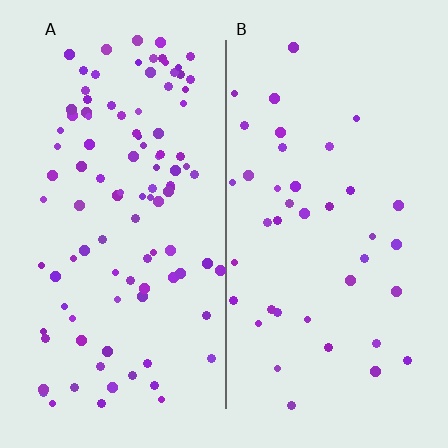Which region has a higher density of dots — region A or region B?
A (the left).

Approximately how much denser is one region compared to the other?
Approximately 2.6× — region A over region B.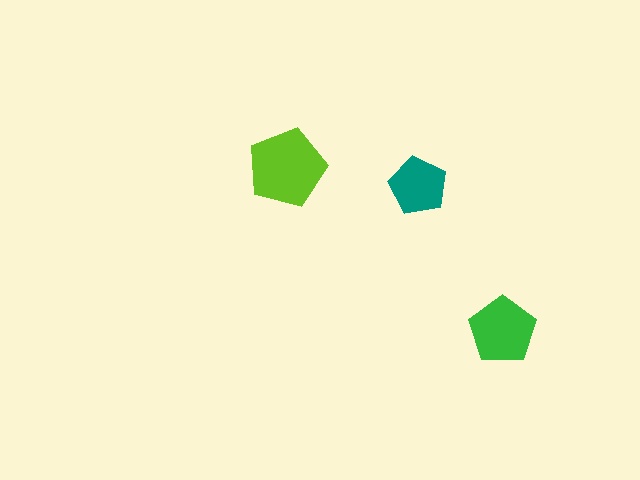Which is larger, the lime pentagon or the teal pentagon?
The lime one.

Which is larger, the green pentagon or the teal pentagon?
The green one.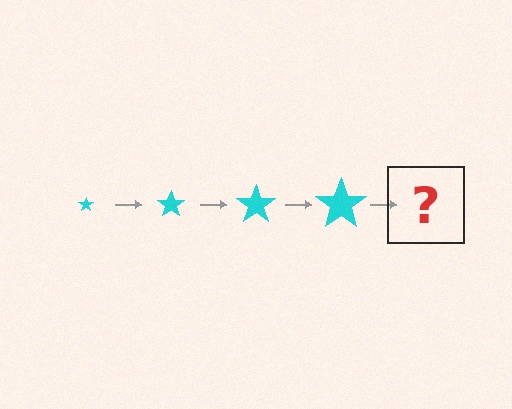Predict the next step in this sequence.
The next step is a cyan star, larger than the previous one.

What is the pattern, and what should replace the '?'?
The pattern is that the star gets progressively larger each step. The '?' should be a cyan star, larger than the previous one.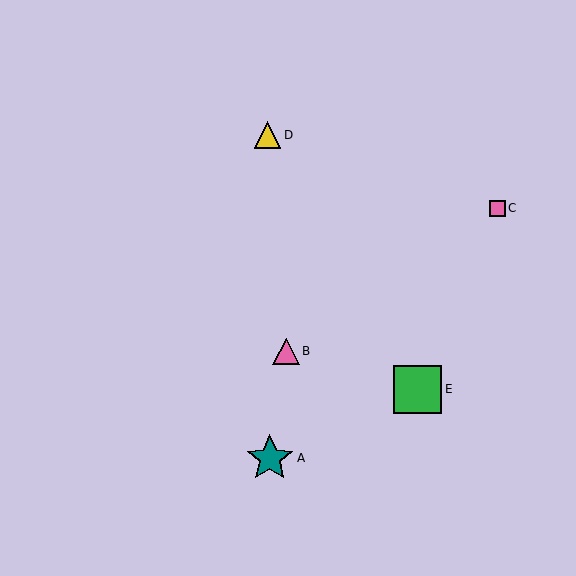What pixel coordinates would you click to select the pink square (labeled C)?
Click at (498, 209) to select the pink square C.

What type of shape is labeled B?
Shape B is a pink triangle.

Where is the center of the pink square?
The center of the pink square is at (498, 209).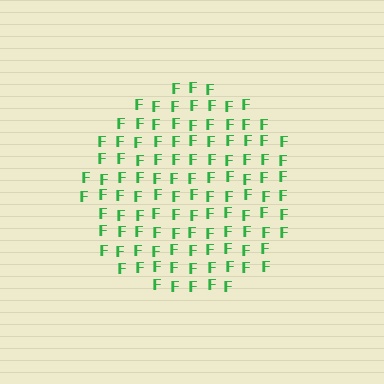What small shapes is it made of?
It is made of small letter F's.